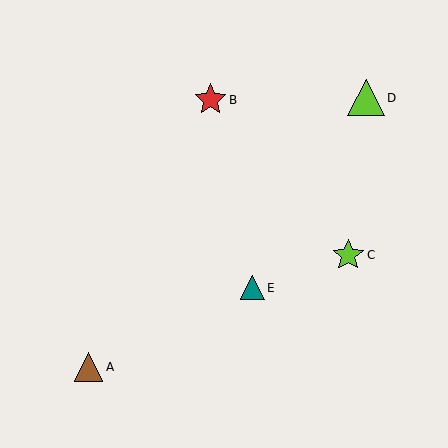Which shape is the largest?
The lime triangle (labeled D) is the largest.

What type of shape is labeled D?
Shape D is a lime triangle.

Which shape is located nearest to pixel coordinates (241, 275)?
The teal triangle (labeled E) at (253, 288) is nearest to that location.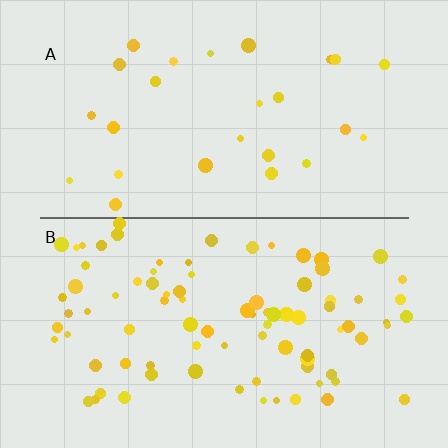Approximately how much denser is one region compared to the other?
Approximately 3.3× — region B over region A.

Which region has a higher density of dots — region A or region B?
B (the bottom).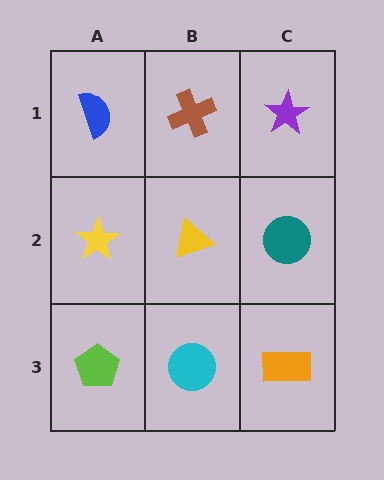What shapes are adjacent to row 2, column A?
A blue semicircle (row 1, column A), a lime pentagon (row 3, column A), a yellow triangle (row 2, column B).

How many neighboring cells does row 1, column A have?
2.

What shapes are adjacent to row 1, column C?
A teal circle (row 2, column C), a brown cross (row 1, column B).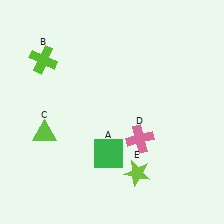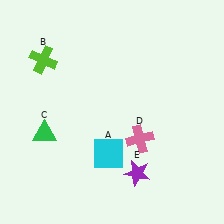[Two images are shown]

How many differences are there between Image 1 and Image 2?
There are 3 differences between the two images.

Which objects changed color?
A changed from green to cyan. C changed from lime to green. E changed from lime to purple.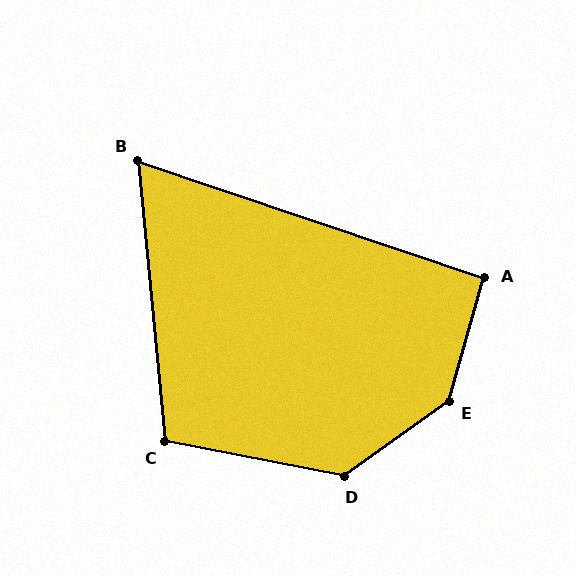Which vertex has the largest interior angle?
E, at approximately 142 degrees.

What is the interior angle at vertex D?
Approximately 133 degrees (obtuse).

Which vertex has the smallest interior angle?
B, at approximately 66 degrees.